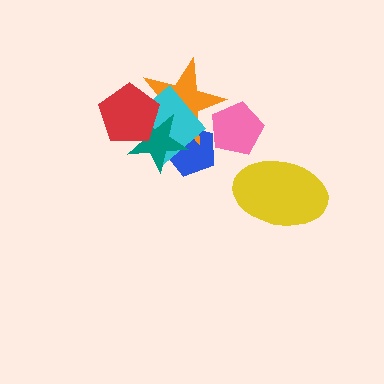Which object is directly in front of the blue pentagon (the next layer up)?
The orange star is directly in front of the blue pentagon.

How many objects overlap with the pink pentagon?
1 object overlaps with the pink pentagon.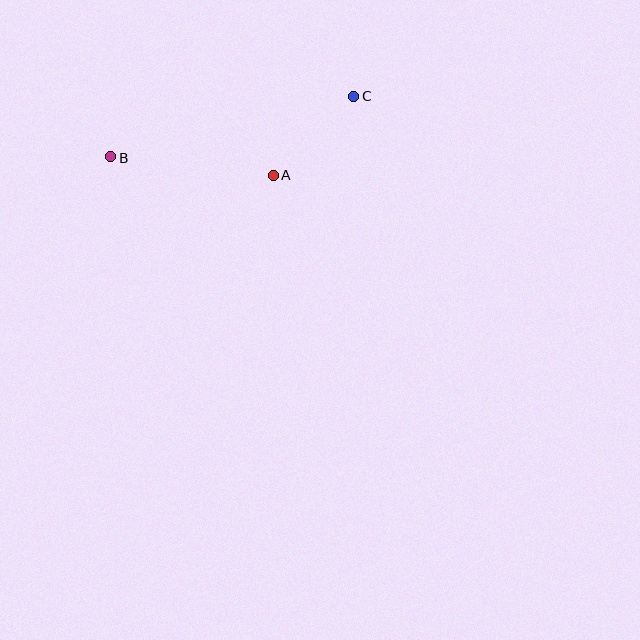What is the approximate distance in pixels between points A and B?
The distance between A and B is approximately 163 pixels.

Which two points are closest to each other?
Points A and C are closest to each other.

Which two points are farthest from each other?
Points B and C are farthest from each other.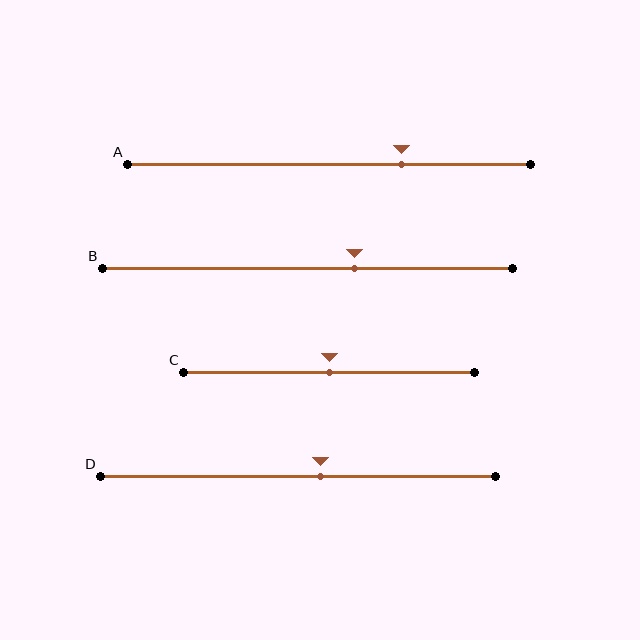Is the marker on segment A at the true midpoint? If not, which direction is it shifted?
No, the marker on segment A is shifted to the right by about 18% of the segment length.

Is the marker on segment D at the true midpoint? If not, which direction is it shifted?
No, the marker on segment D is shifted to the right by about 6% of the segment length.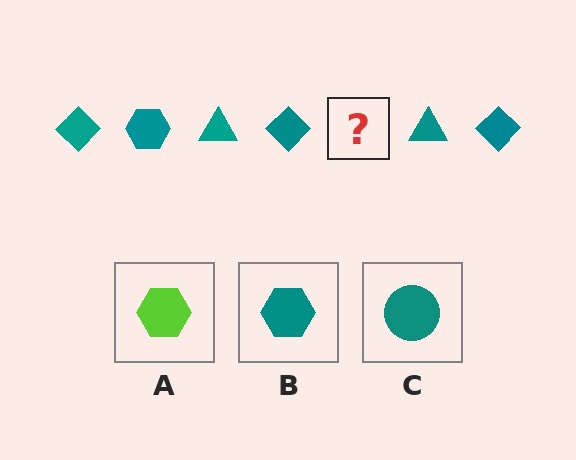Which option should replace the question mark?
Option B.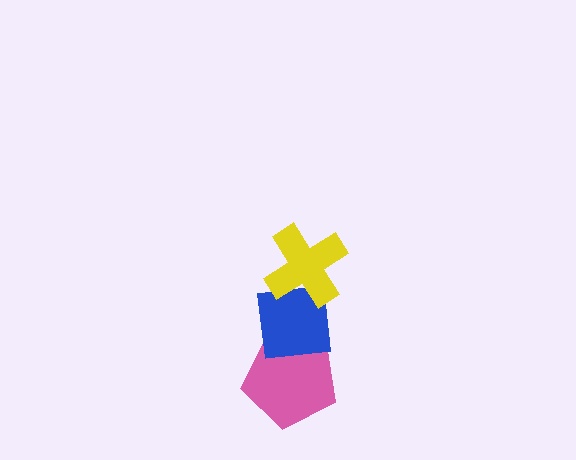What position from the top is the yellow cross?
The yellow cross is 1st from the top.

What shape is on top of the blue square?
The yellow cross is on top of the blue square.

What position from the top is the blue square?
The blue square is 2nd from the top.